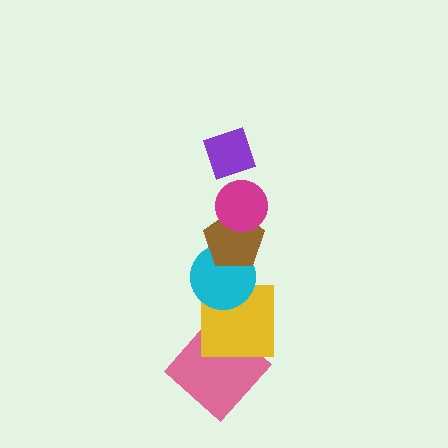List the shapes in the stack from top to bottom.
From top to bottom: the purple diamond, the magenta circle, the brown pentagon, the cyan circle, the yellow square, the pink diamond.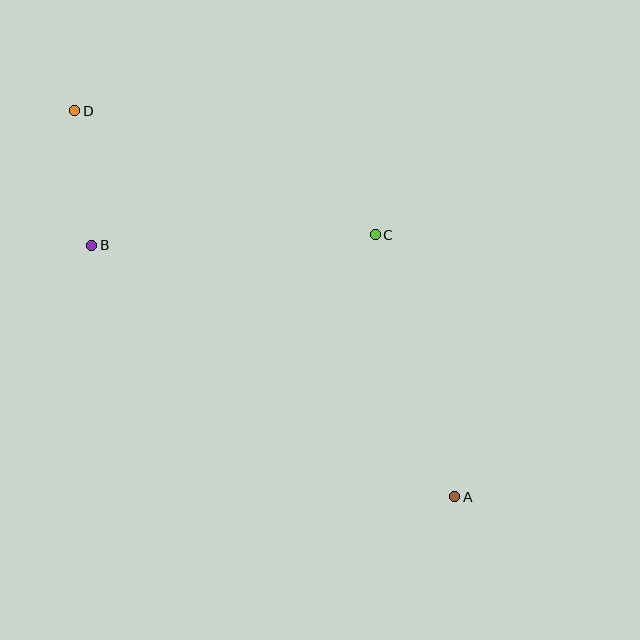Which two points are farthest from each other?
Points A and D are farthest from each other.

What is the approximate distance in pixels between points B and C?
The distance between B and C is approximately 283 pixels.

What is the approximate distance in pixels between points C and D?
The distance between C and D is approximately 325 pixels.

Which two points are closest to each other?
Points B and D are closest to each other.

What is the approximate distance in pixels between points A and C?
The distance between A and C is approximately 274 pixels.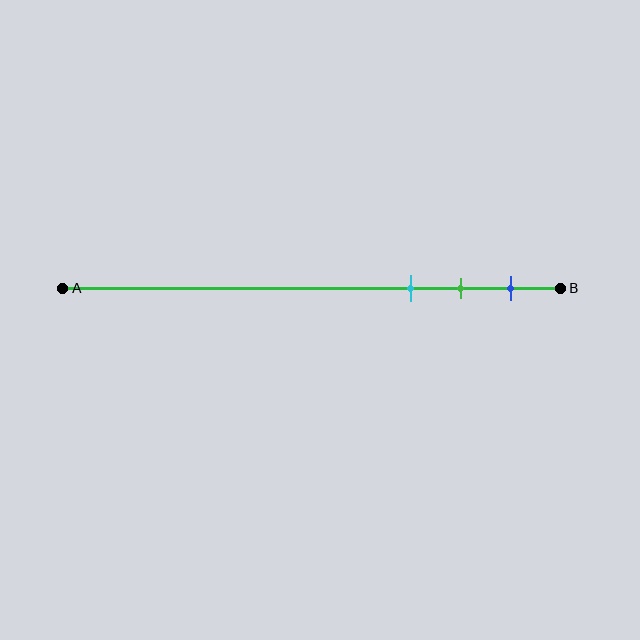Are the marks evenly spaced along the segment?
Yes, the marks are approximately evenly spaced.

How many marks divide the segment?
There are 3 marks dividing the segment.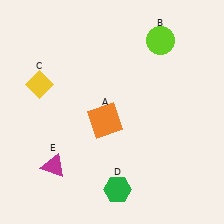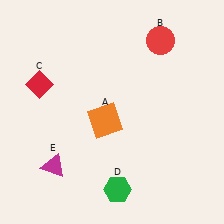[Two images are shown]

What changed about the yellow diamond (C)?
In Image 1, C is yellow. In Image 2, it changed to red.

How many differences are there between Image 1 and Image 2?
There are 2 differences between the two images.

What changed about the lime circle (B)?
In Image 1, B is lime. In Image 2, it changed to red.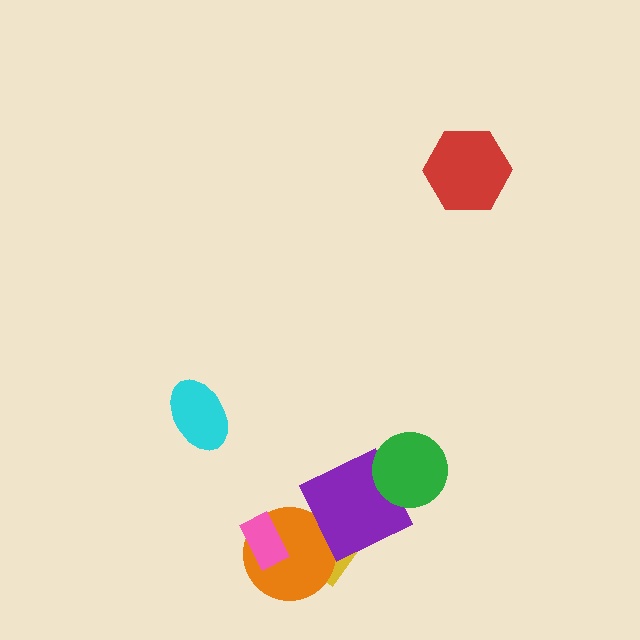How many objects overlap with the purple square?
2 objects overlap with the purple square.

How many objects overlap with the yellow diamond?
2 objects overlap with the yellow diamond.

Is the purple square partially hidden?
Yes, it is partially covered by another shape.